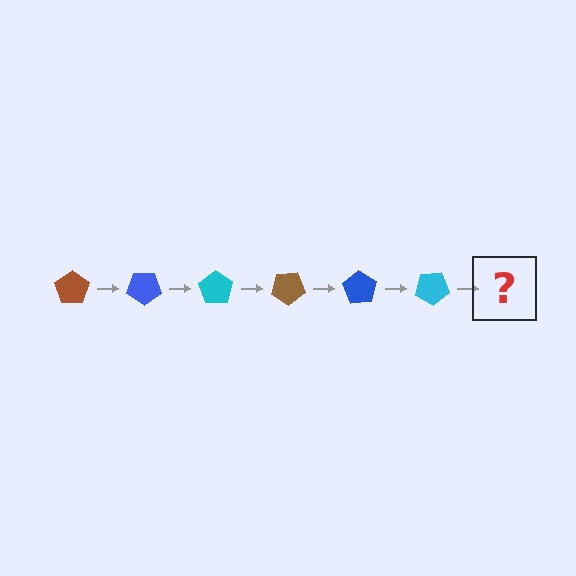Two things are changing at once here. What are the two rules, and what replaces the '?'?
The two rules are that it rotates 35 degrees each step and the color cycles through brown, blue, and cyan. The '?' should be a brown pentagon, rotated 210 degrees from the start.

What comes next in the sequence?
The next element should be a brown pentagon, rotated 210 degrees from the start.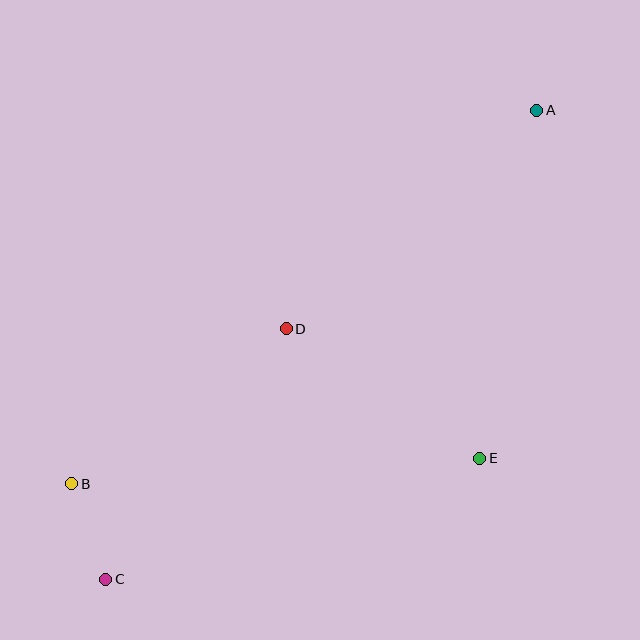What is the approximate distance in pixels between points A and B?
The distance between A and B is approximately 597 pixels.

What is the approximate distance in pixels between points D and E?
The distance between D and E is approximately 233 pixels.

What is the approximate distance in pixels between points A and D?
The distance between A and D is approximately 332 pixels.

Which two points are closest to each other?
Points B and C are closest to each other.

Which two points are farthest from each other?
Points A and C are farthest from each other.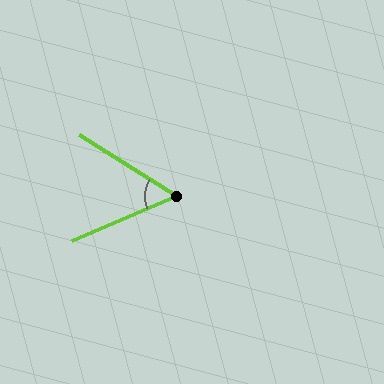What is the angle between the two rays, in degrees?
Approximately 55 degrees.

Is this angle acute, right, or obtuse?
It is acute.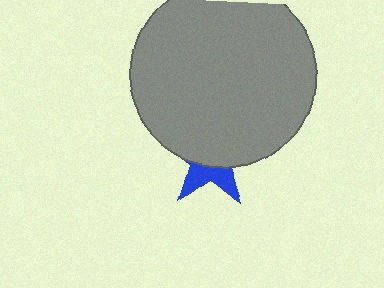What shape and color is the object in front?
The object in front is a gray circle.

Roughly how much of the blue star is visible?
A small part of it is visible (roughly 35%).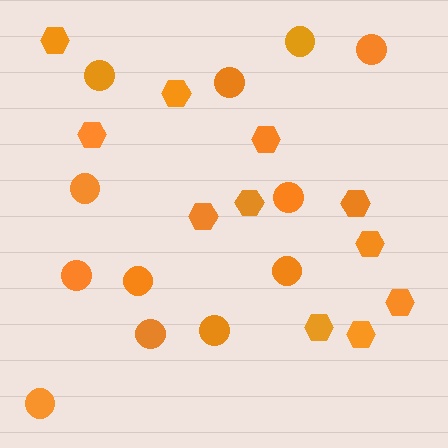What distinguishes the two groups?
There are 2 groups: one group of circles (12) and one group of hexagons (11).